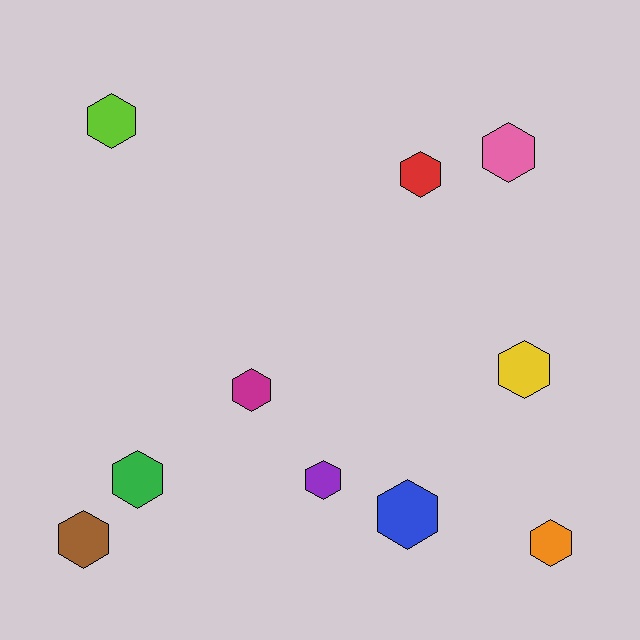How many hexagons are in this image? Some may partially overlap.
There are 10 hexagons.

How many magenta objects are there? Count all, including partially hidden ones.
There is 1 magenta object.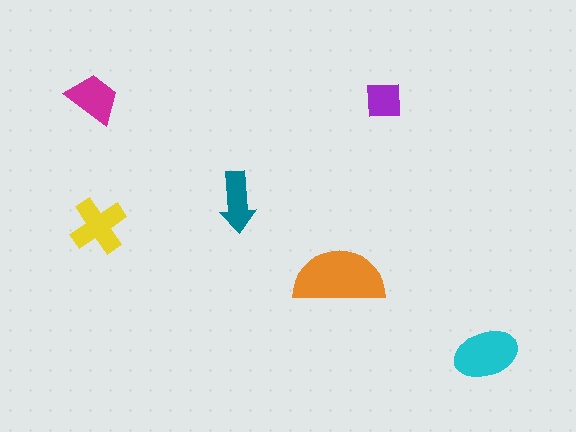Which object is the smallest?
The purple square.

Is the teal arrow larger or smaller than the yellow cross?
Smaller.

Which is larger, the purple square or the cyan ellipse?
The cyan ellipse.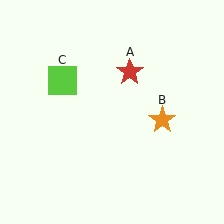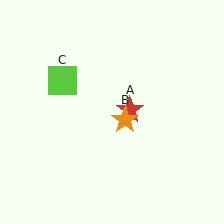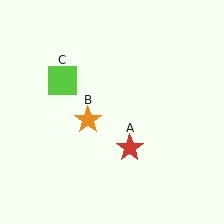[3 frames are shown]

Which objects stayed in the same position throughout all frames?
Lime square (object C) remained stationary.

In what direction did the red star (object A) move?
The red star (object A) moved down.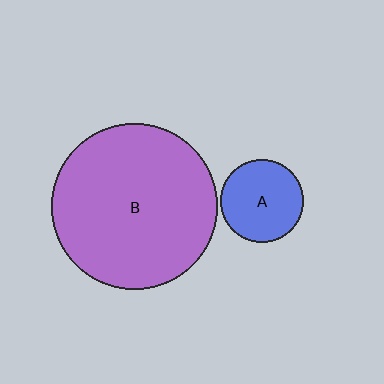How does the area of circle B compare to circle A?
Approximately 4.0 times.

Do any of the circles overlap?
No, none of the circles overlap.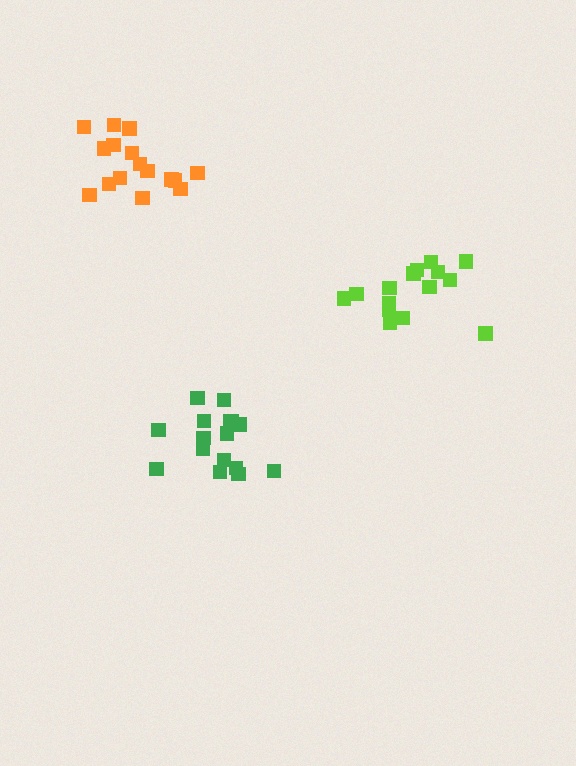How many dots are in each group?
Group 1: 15 dots, Group 2: 16 dots, Group 3: 16 dots (47 total).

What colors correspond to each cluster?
The clusters are colored: lime, orange, green.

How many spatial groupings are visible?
There are 3 spatial groupings.